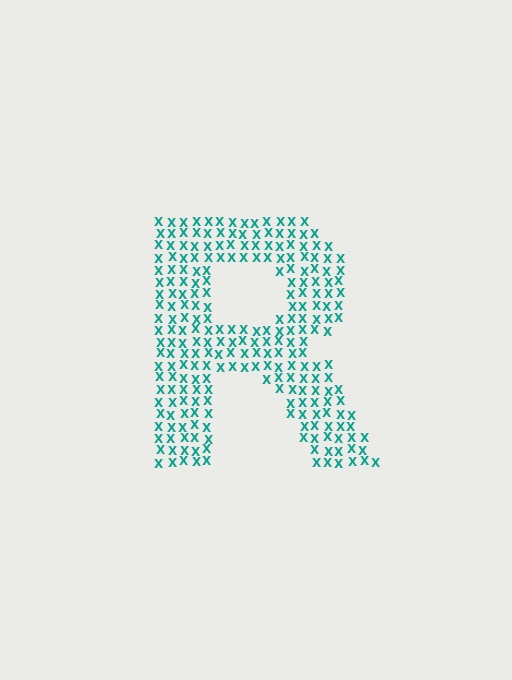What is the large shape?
The large shape is the letter R.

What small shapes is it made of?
It is made of small letter X's.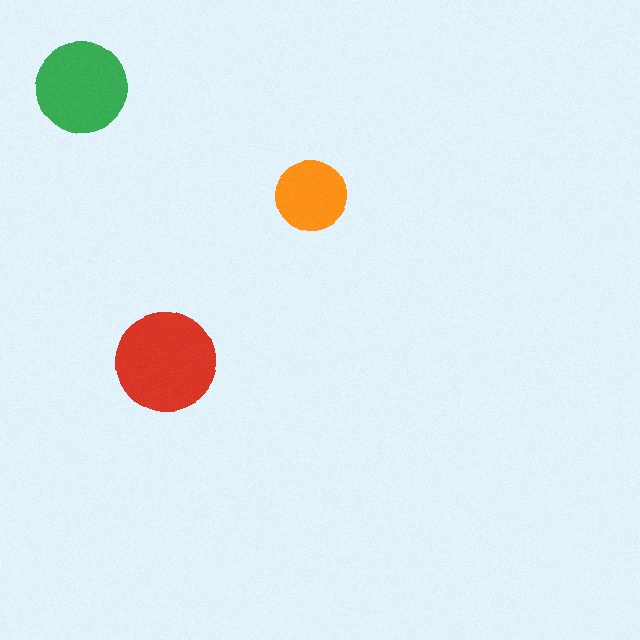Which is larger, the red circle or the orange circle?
The red one.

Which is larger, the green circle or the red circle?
The red one.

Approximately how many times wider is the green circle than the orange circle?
About 1.5 times wider.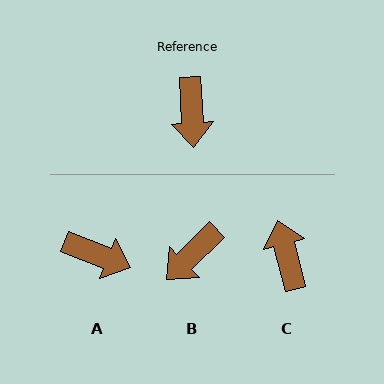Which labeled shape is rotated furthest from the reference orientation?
C, about 169 degrees away.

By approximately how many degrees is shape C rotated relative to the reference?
Approximately 169 degrees clockwise.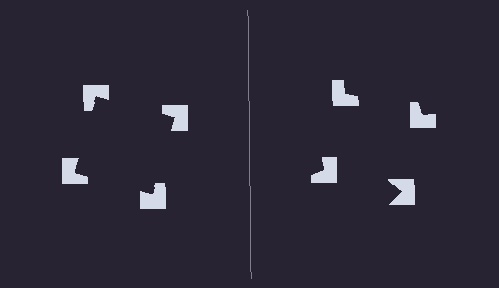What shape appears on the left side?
An illusory square.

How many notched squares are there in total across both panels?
8 — 4 on each side.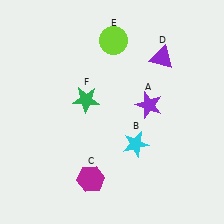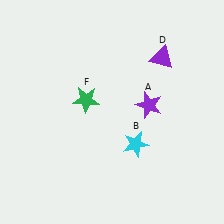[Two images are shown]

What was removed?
The magenta hexagon (C), the lime circle (E) were removed in Image 2.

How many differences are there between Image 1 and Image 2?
There are 2 differences between the two images.